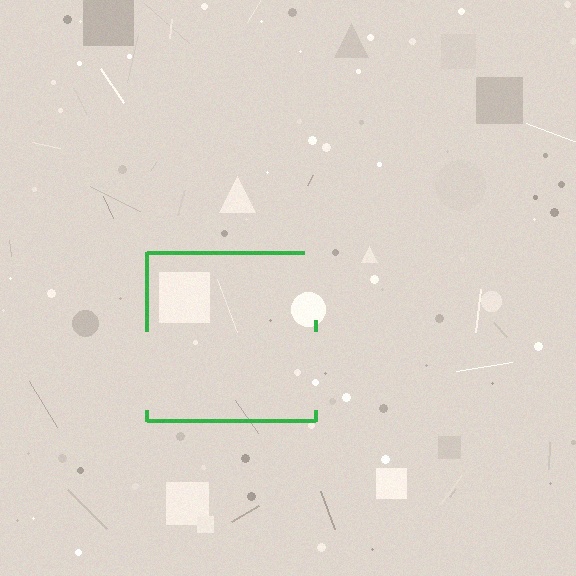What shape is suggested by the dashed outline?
The dashed outline suggests a square.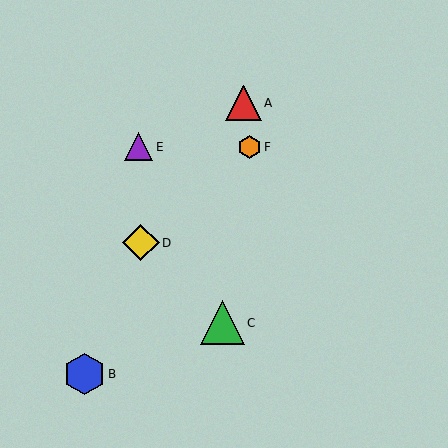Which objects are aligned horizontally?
Objects E, F are aligned horizontally.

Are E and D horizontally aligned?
No, E is at y≈147 and D is at y≈243.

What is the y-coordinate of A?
Object A is at y≈103.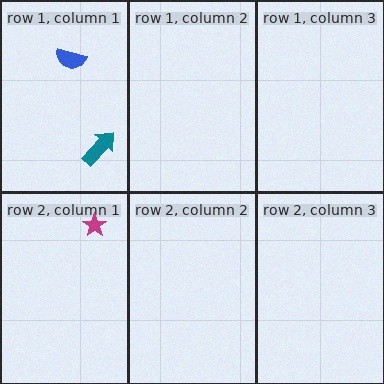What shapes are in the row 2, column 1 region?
The magenta star.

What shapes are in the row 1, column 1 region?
The blue semicircle, the teal arrow.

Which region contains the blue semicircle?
The row 1, column 1 region.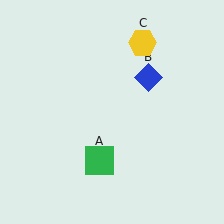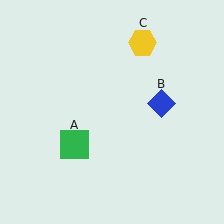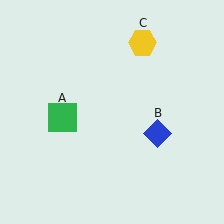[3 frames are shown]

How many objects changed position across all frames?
2 objects changed position: green square (object A), blue diamond (object B).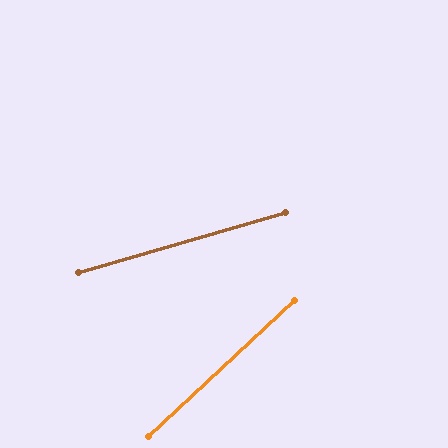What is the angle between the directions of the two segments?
Approximately 27 degrees.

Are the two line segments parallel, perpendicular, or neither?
Neither parallel nor perpendicular — they differ by about 27°.